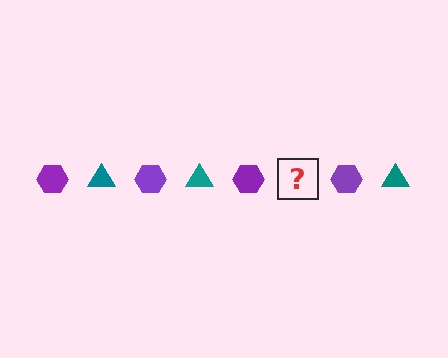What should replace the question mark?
The question mark should be replaced with a teal triangle.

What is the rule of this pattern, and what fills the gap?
The rule is that the pattern alternates between purple hexagon and teal triangle. The gap should be filled with a teal triangle.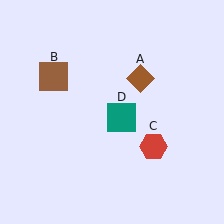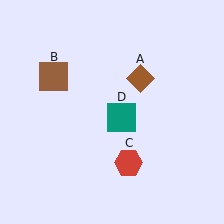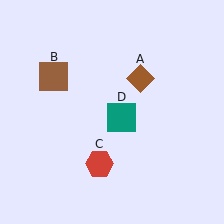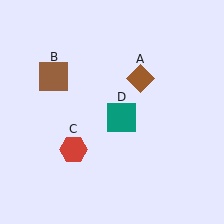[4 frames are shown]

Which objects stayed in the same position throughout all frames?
Brown diamond (object A) and brown square (object B) and teal square (object D) remained stationary.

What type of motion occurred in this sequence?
The red hexagon (object C) rotated clockwise around the center of the scene.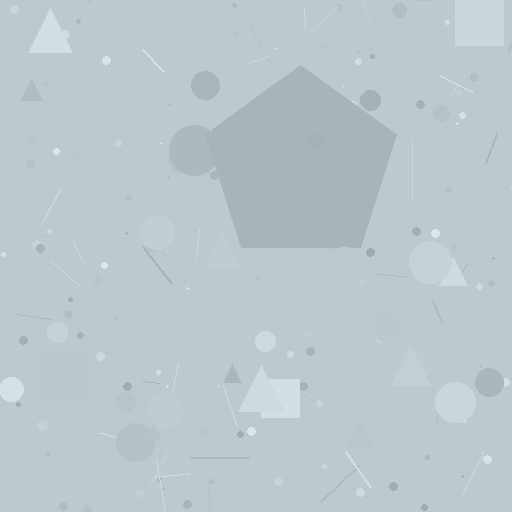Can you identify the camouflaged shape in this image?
The camouflaged shape is a pentagon.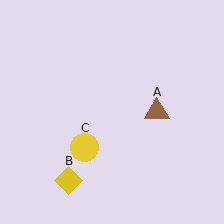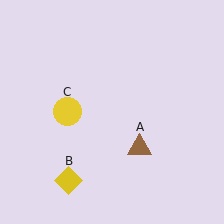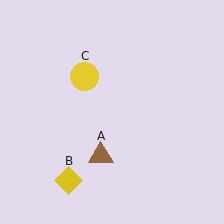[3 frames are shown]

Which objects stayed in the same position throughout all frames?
Yellow diamond (object B) remained stationary.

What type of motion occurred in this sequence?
The brown triangle (object A), yellow circle (object C) rotated clockwise around the center of the scene.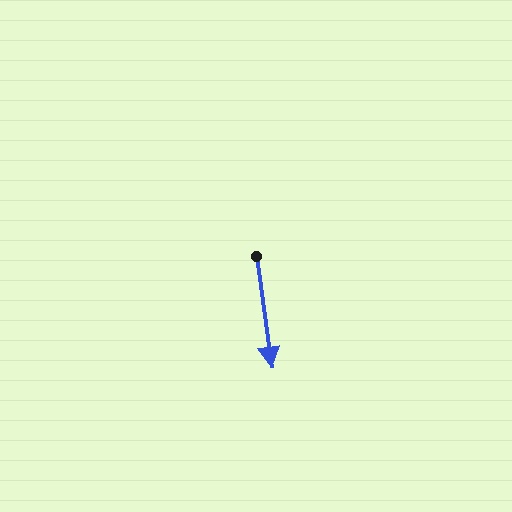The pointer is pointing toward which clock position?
Roughly 6 o'clock.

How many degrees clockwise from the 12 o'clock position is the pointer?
Approximately 172 degrees.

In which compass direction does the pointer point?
South.